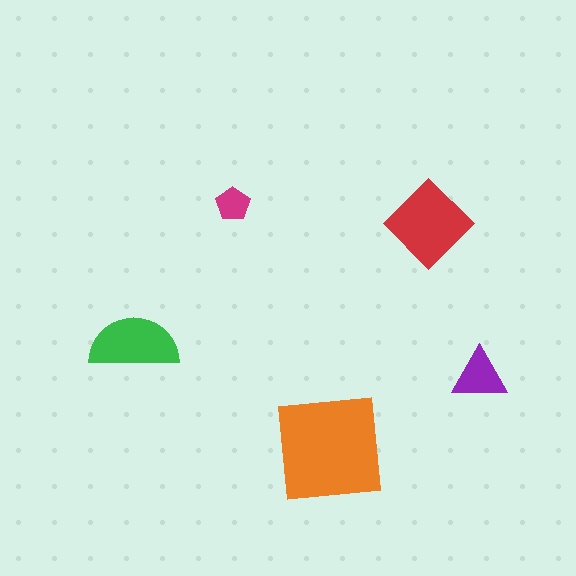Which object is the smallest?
The magenta pentagon.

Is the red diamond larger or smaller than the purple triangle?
Larger.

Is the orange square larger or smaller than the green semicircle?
Larger.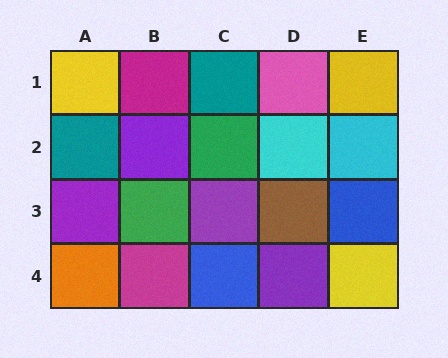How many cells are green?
2 cells are green.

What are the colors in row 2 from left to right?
Teal, purple, green, cyan, cyan.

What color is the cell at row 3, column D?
Brown.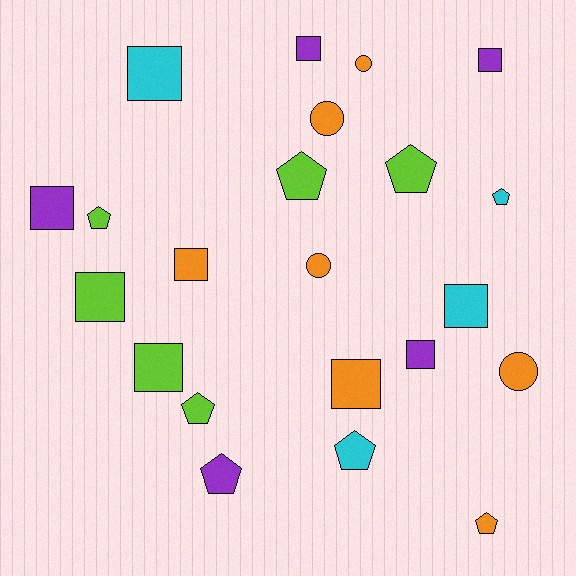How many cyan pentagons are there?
There are 2 cyan pentagons.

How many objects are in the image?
There are 22 objects.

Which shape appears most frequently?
Square, with 10 objects.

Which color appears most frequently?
Orange, with 7 objects.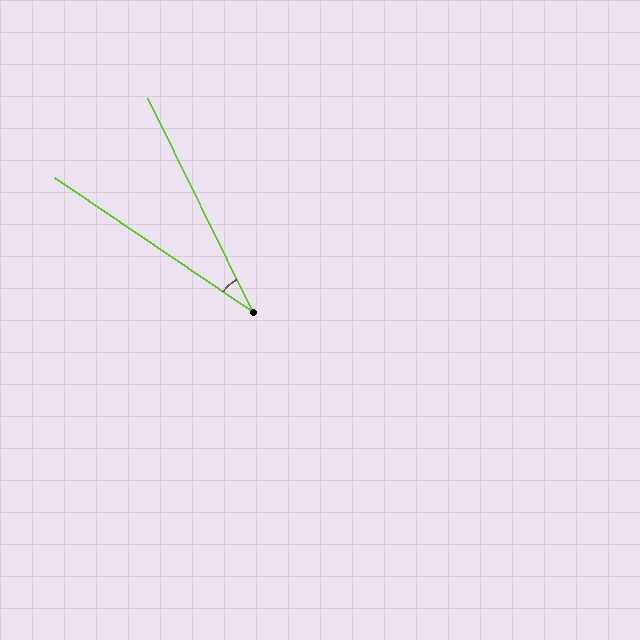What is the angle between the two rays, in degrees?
Approximately 30 degrees.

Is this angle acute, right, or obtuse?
It is acute.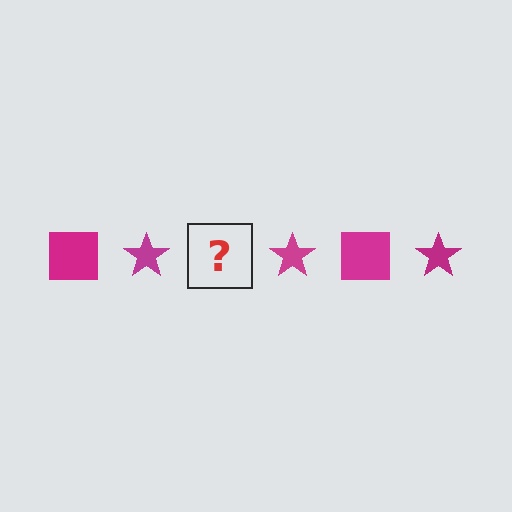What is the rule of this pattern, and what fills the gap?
The rule is that the pattern cycles through square, star shapes in magenta. The gap should be filled with a magenta square.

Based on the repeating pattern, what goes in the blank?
The blank should be a magenta square.